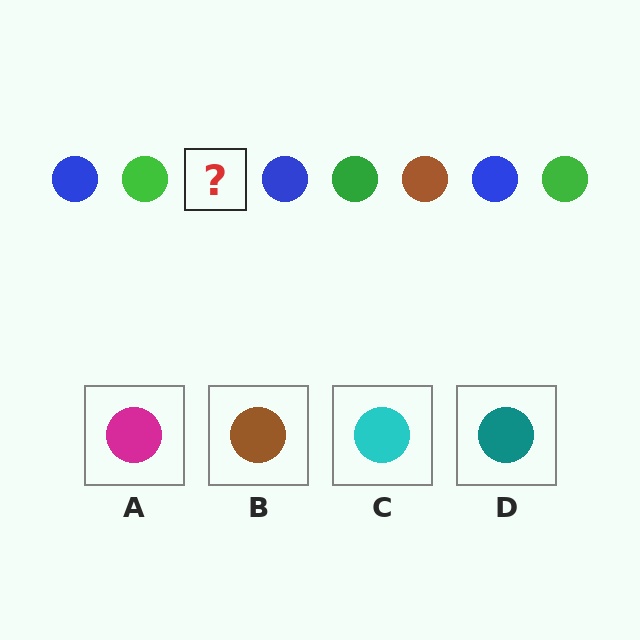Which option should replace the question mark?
Option B.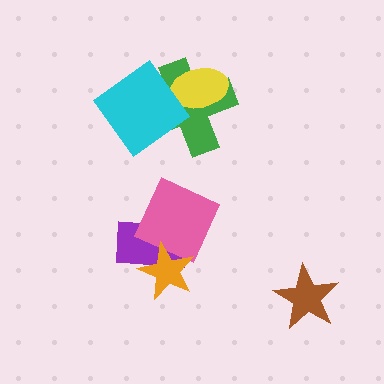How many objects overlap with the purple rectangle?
2 objects overlap with the purple rectangle.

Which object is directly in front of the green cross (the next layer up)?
The yellow ellipse is directly in front of the green cross.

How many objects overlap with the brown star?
0 objects overlap with the brown star.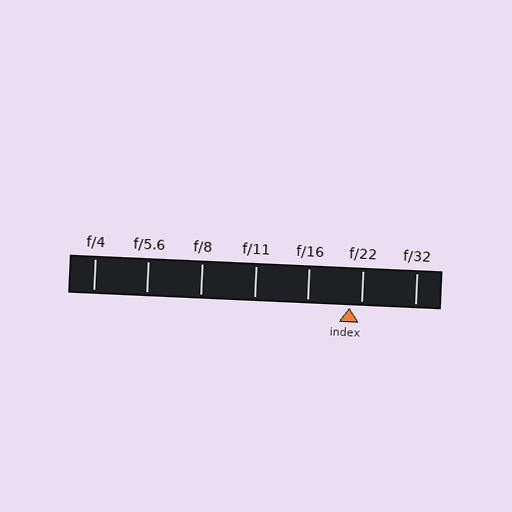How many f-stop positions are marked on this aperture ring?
There are 7 f-stop positions marked.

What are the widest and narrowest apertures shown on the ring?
The widest aperture shown is f/4 and the narrowest is f/32.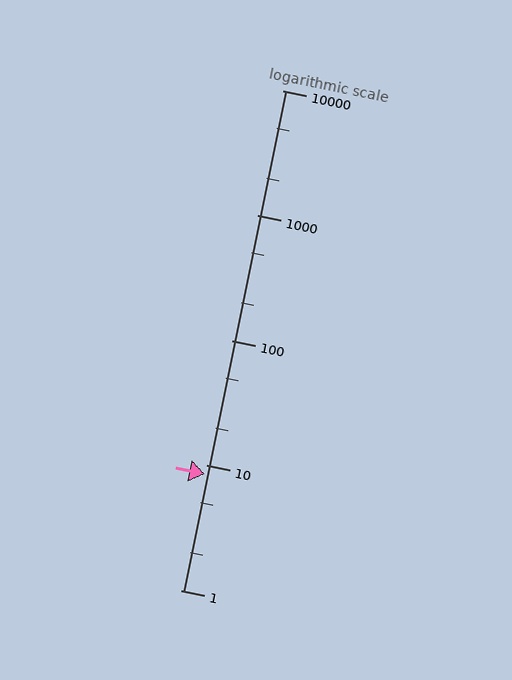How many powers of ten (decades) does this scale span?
The scale spans 4 decades, from 1 to 10000.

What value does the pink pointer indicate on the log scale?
The pointer indicates approximately 8.5.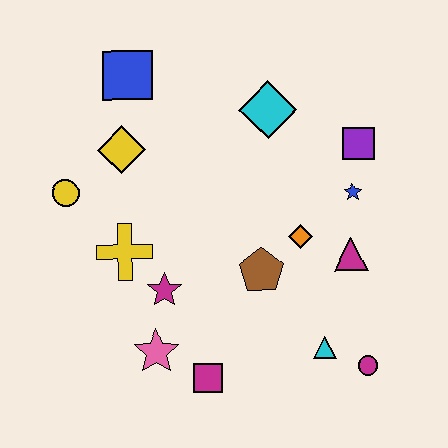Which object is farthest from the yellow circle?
The magenta circle is farthest from the yellow circle.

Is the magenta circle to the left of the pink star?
No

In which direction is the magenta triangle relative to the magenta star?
The magenta triangle is to the right of the magenta star.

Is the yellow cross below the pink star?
No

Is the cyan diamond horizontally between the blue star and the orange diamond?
No